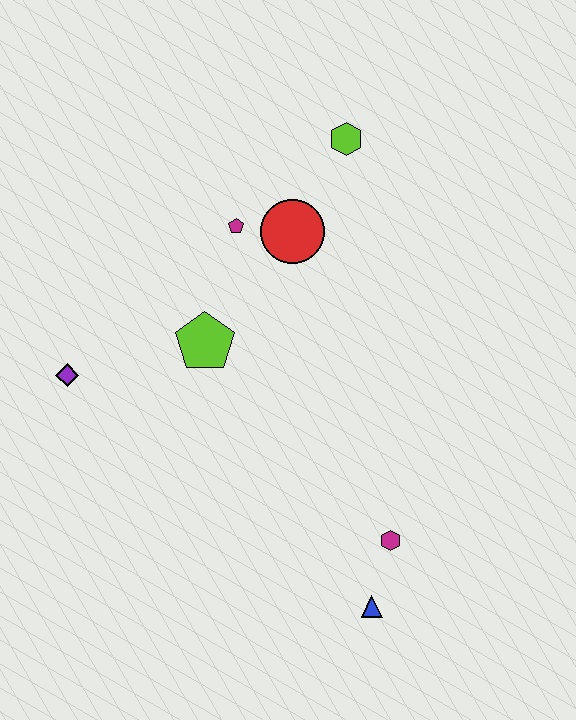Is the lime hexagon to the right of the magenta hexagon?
No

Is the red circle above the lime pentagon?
Yes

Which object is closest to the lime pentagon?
The magenta pentagon is closest to the lime pentagon.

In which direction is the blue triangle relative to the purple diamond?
The blue triangle is to the right of the purple diamond.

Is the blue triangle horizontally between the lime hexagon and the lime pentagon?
No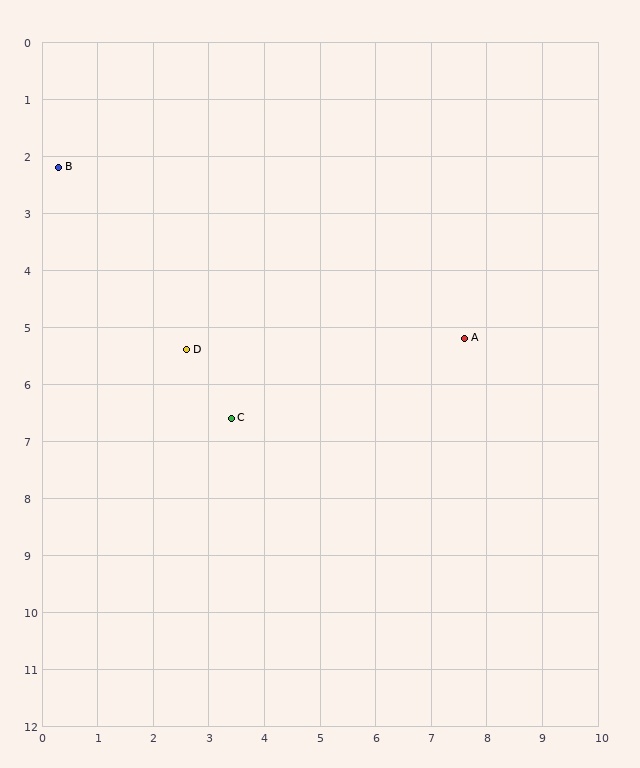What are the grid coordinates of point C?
Point C is at approximately (3.4, 6.6).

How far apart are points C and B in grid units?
Points C and B are about 5.4 grid units apart.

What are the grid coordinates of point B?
Point B is at approximately (0.3, 2.2).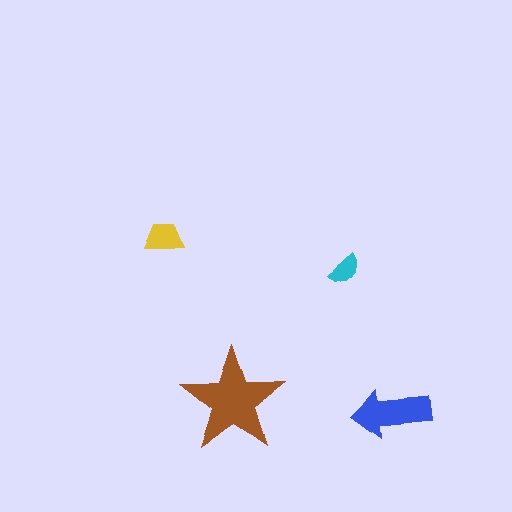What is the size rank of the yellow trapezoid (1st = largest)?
3rd.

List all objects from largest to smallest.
The brown star, the blue arrow, the yellow trapezoid, the cyan semicircle.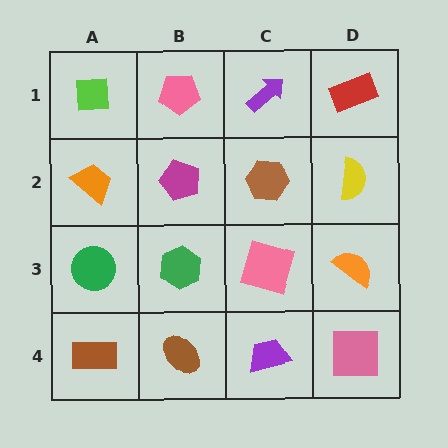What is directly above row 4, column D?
An orange semicircle.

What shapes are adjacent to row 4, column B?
A green hexagon (row 3, column B), a brown rectangle (row 4, column A), a purple trapezoid (row 4, column C).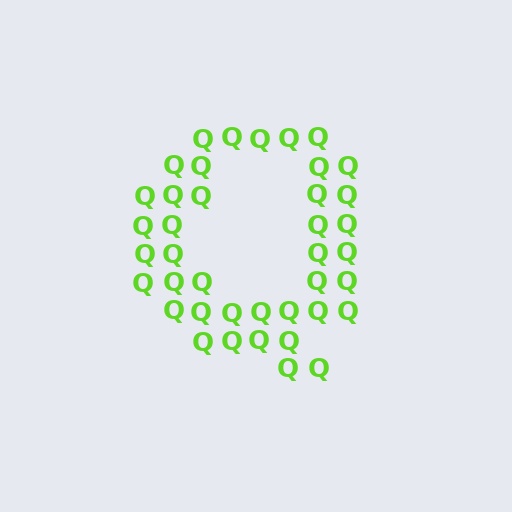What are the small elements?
The small elements are letter Q's.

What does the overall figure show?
The overall figure shows the letter Q.